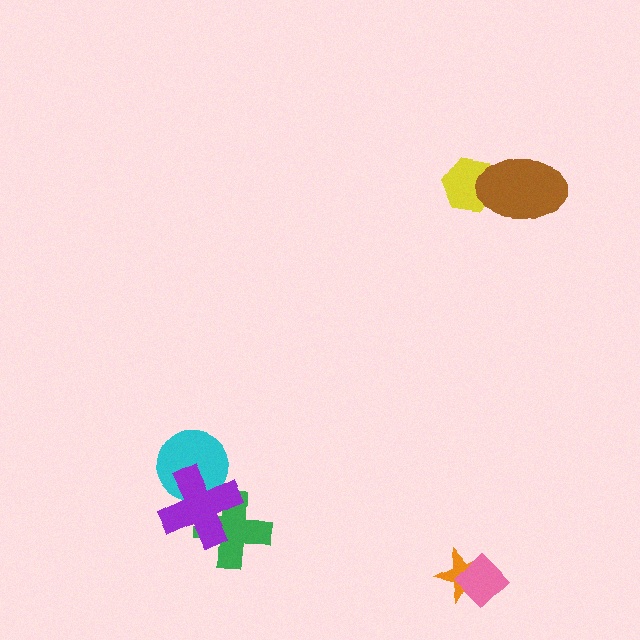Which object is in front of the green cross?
The purple cross is in front of the green cross.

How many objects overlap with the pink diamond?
1 object overlaps with the pink diamond.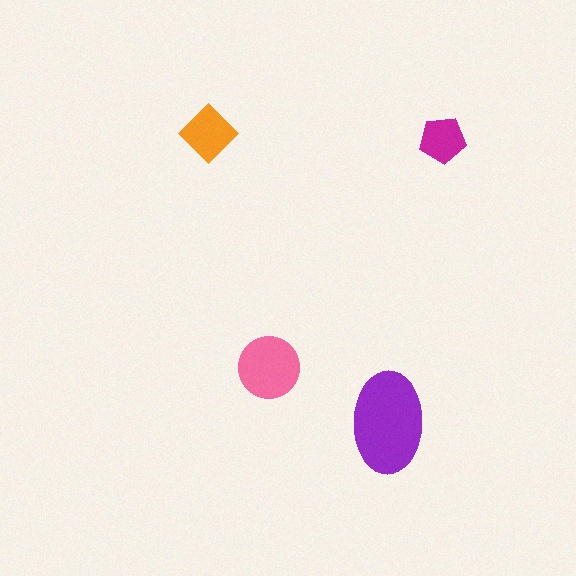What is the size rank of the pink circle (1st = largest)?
2nd.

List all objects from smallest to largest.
The magenta pentagon, the orange diamond, the pink circle, the purple ellipse.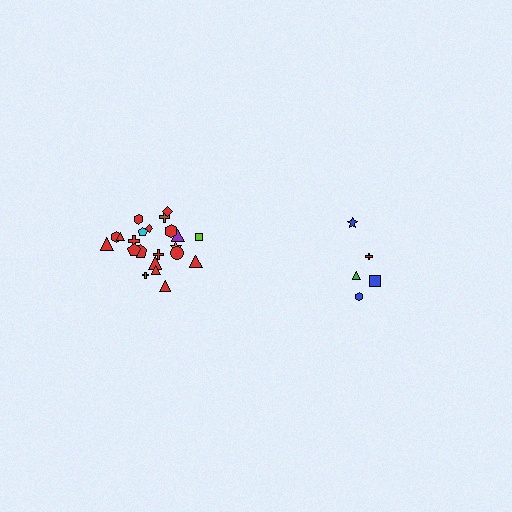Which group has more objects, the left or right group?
The left group.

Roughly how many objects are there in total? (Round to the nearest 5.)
Roughly 25 objects in total.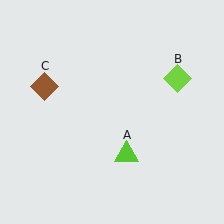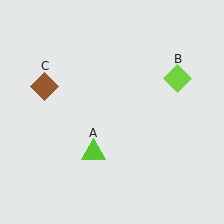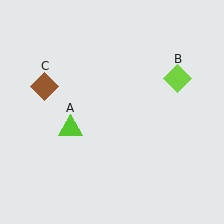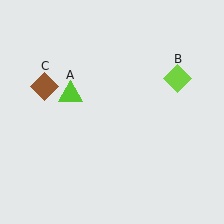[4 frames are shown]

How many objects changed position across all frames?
1 object changed position: lime triangle (object A).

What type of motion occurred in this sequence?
The lime triangle (object A) rotated clockwise around the center of the scene.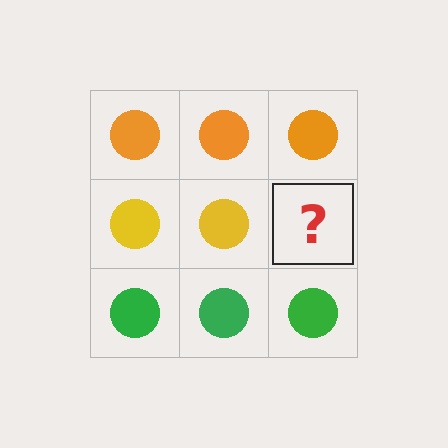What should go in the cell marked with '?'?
The missing cell should contain a yellow circle.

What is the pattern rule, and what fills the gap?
The rule is that each row has a consistent color. The gap should be filled with a yellow circle.